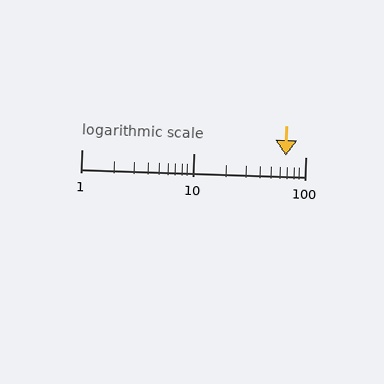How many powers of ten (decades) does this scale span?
The scale spans 2 decades, from 1 to 100.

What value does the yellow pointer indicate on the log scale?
The pointer indicates approximately 67.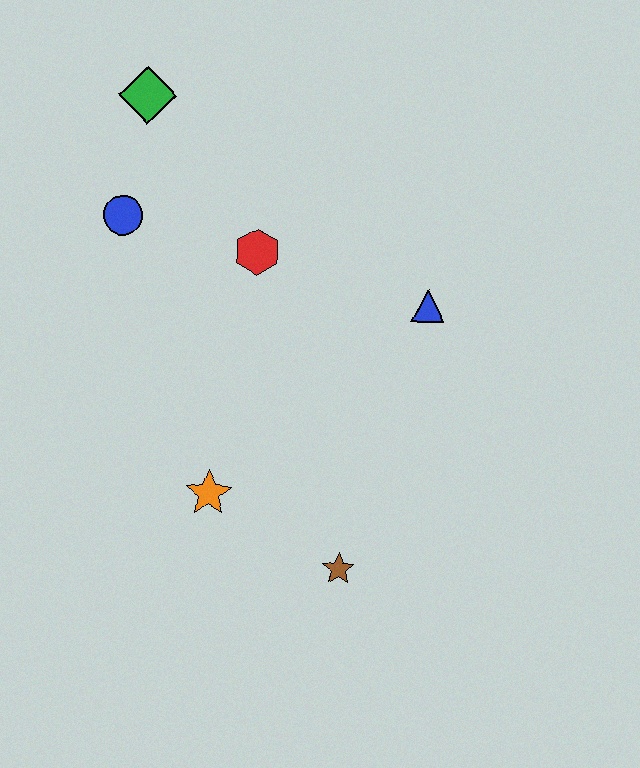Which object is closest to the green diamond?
The blue circle is closest to the green diamond.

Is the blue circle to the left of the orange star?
Yes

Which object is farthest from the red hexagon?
The brown star is farthest from the red hexagon.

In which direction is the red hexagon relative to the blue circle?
The red hexagon is to the right of the blue circle.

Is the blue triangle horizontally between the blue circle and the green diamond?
No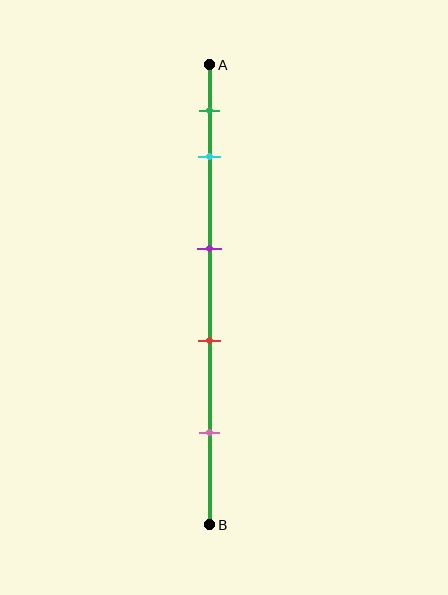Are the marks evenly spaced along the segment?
No, the marks are not evenly spaced.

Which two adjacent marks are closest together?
The green and cyan marks are the closest adjacent pair.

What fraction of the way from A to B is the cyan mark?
The cyan mark is approximately 20% (0.2) of the way from A to B.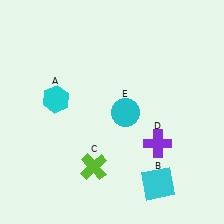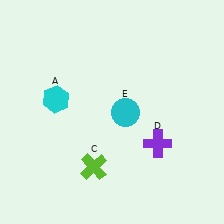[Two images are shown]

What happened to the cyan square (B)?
The cyan square (B) was removed in Image 2. It was in the bottom-right area of Image 1.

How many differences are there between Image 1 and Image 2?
There is 1 difference between the two images.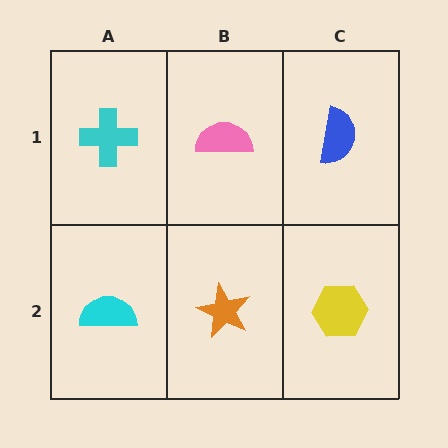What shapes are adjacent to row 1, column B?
An orange star (row 2, column B), a cyan cross (row 1, column A), a blue semicircle (row 1, column C).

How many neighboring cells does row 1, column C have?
2.